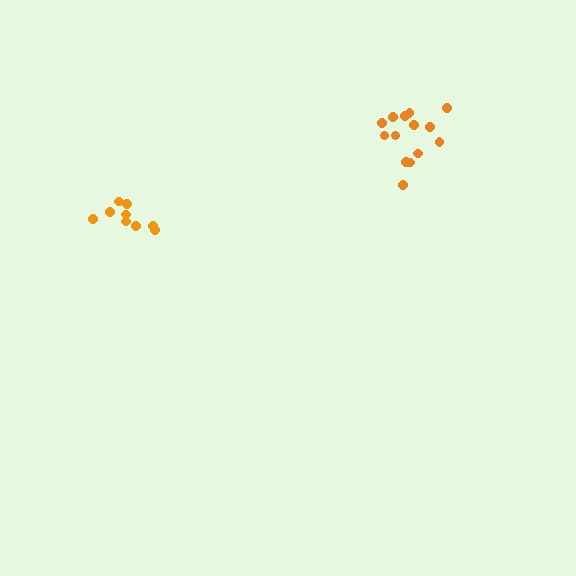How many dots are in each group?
Group 1: 14 dots, Group 2: 9 dots (23 total).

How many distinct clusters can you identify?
There are 2 distinct clusters.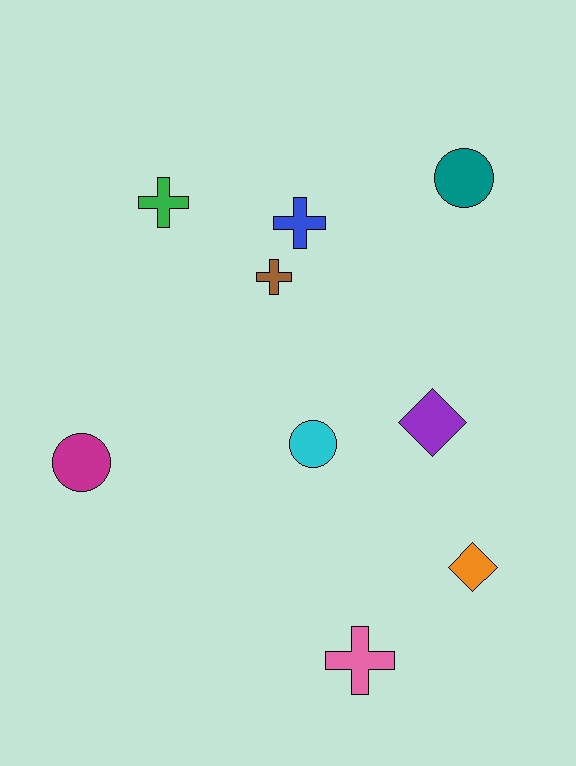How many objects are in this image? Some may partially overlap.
There are 9 objects.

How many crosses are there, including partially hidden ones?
There are 4 crosses.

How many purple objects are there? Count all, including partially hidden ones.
There is 1 purple object.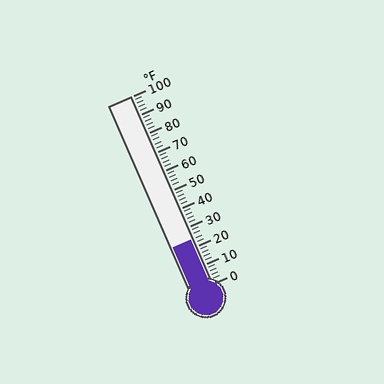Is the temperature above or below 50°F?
The temperature is below 50°F.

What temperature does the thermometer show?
The thermometer shows approximately 24°F.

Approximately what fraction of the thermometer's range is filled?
The thermometer is filled to approximately 25% of its range.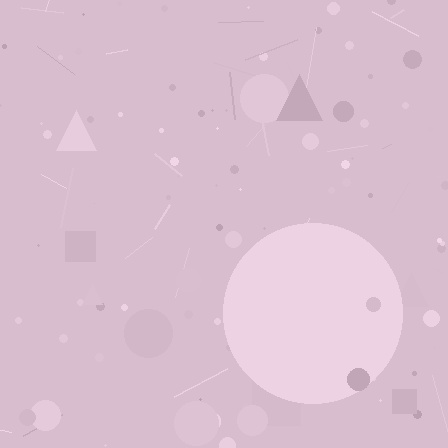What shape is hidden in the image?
A circle is hidden in the image.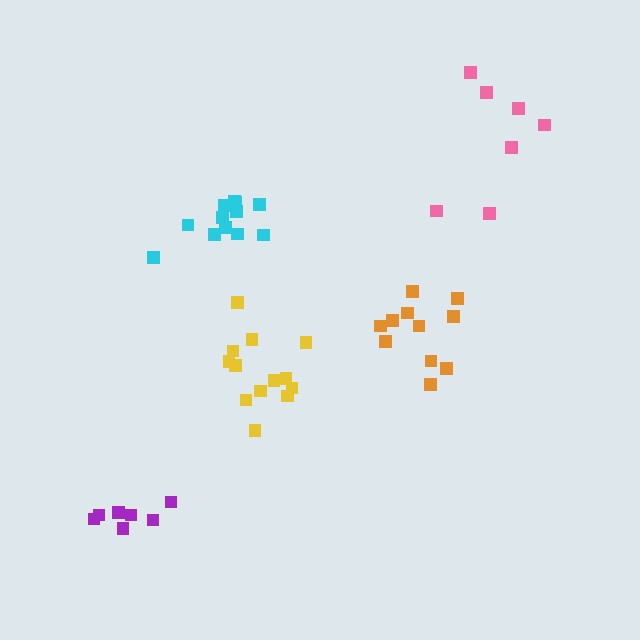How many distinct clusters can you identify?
There are 5 distinct clusters.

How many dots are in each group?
Group 1: 13 dots, Group 2: 11 dots, Group 3: 7 dots, Group 4: 12 dots, Group 5: 7 dots (50 total).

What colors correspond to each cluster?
The clusters are colored: yellow, orange, pink, cyan, purple.